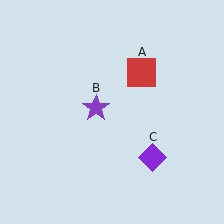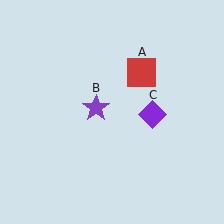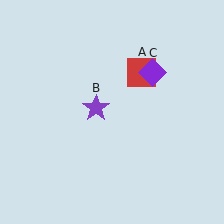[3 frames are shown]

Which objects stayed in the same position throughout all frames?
Red square (object A) and purple star (object B) remained stationary.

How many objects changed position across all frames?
1 object changed position: purple diamond (object C).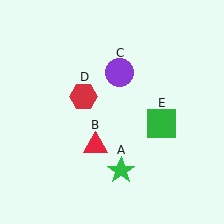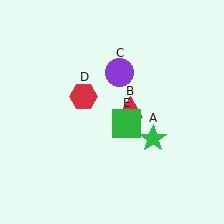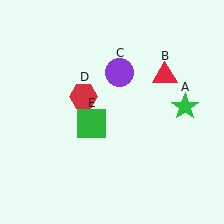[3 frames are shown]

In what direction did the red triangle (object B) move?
The red triangle (object B) moved up and to the right.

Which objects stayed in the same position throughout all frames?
Purple circle (object C) and red hexagon (object D) remained stationary.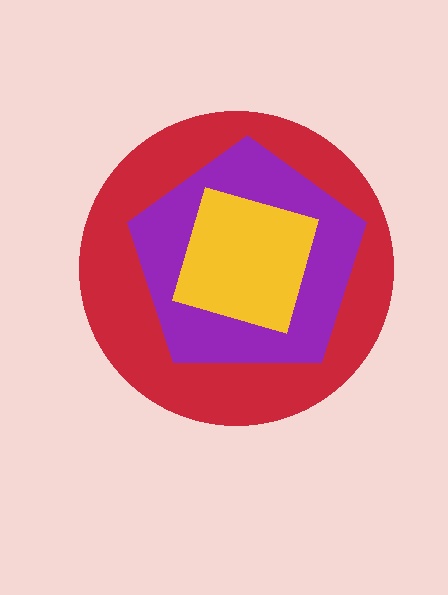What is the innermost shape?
The yellow square.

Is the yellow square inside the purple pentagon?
Yes.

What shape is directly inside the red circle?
The purple pentagon.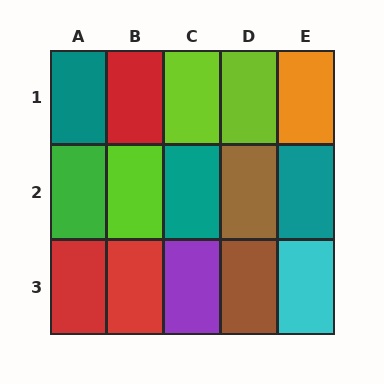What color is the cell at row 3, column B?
Red.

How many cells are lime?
3 cells are lime.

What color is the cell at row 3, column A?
Red.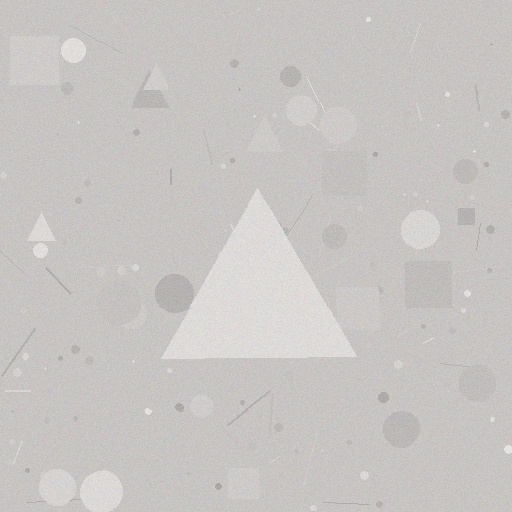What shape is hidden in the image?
A triangle is hidden in the image.